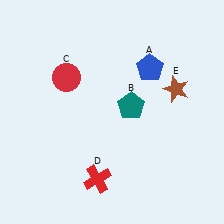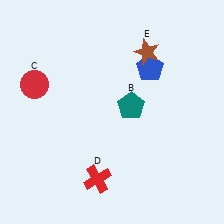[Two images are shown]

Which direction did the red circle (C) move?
The red circle (C) moved left.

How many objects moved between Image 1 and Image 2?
2 objects moved between the two images.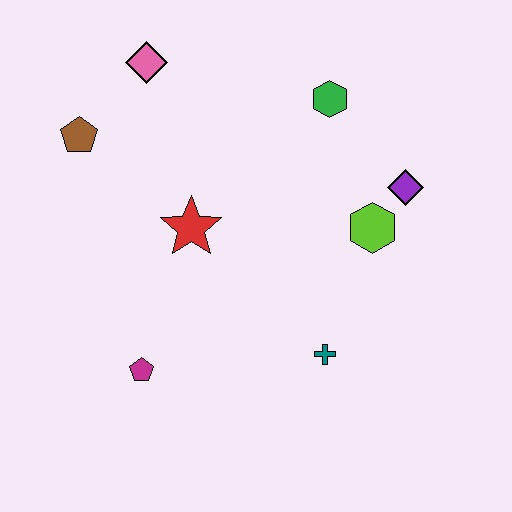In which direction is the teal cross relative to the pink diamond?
The teal cross is below the pink diamond.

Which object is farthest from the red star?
The purple diamond is farthest from the red star.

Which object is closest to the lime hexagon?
The purple diamond is closest to the lime hexagon.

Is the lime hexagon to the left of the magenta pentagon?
No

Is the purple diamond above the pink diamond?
No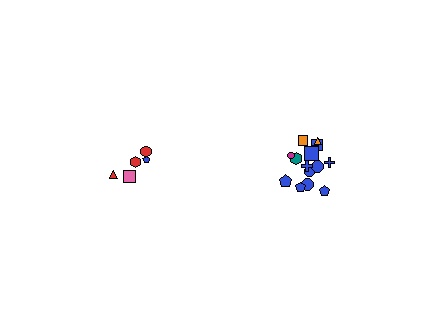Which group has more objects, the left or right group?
The right group.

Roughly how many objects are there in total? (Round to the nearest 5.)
Roughly 20 objects in total.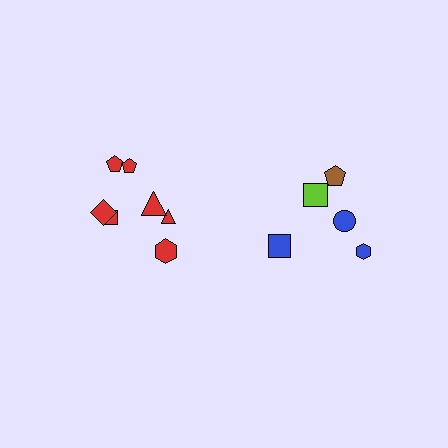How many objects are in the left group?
There are 8 objects.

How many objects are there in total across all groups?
There are 13 objects.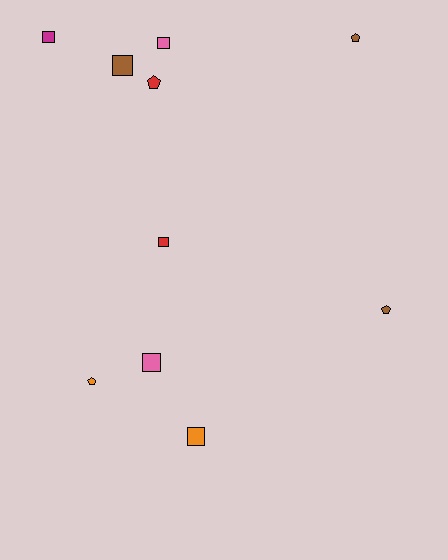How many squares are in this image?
There are 6 squares.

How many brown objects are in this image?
There are 3 brown objects.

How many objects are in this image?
There are 10 objects.